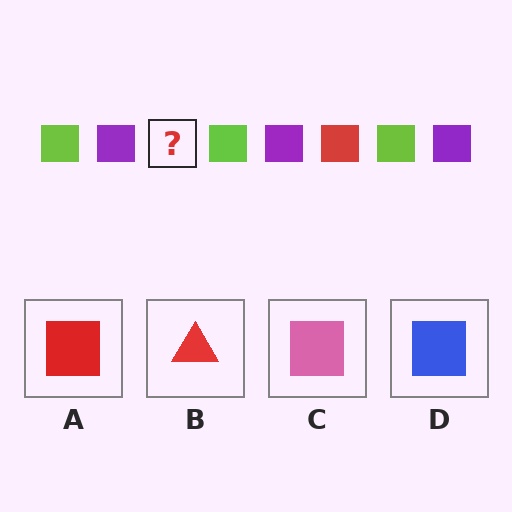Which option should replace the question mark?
Option A.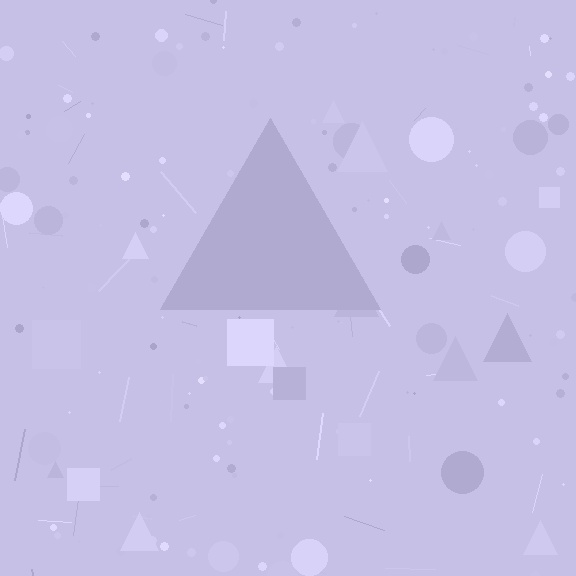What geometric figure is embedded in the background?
A triangle is embedded in the background.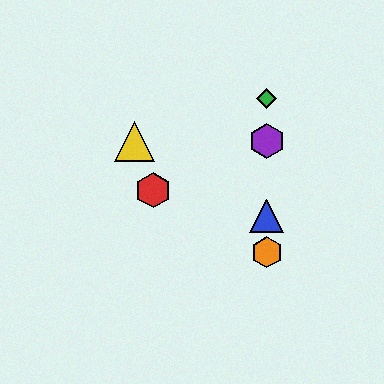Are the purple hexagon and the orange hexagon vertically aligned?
Yes, both are at x≈267.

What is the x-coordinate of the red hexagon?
The red hexagon is at x≈153.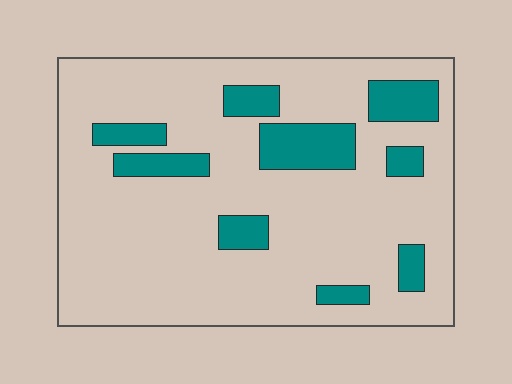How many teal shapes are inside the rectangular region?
9.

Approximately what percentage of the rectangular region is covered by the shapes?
Approximately 15%.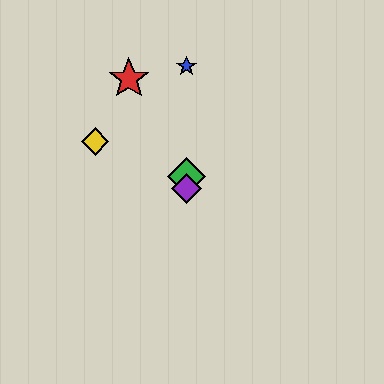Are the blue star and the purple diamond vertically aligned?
Yes, both are at x≈186.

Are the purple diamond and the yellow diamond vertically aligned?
No, the purple diamond is at x≈186 and the yellow diamond is at x≈95.